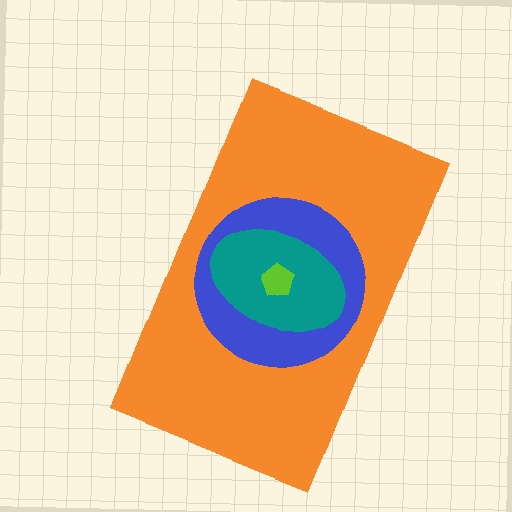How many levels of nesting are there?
4.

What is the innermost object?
The lime pentagon.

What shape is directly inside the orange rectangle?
The blue circle.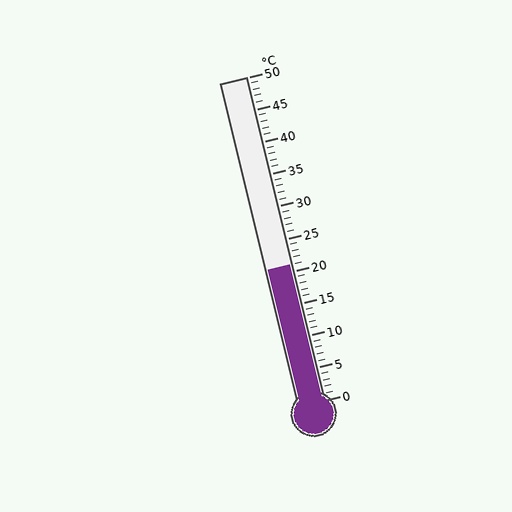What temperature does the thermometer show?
The thermometer shows approximately 21°C.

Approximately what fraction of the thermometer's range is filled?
The thermometer is filled to approximately 40% of its range.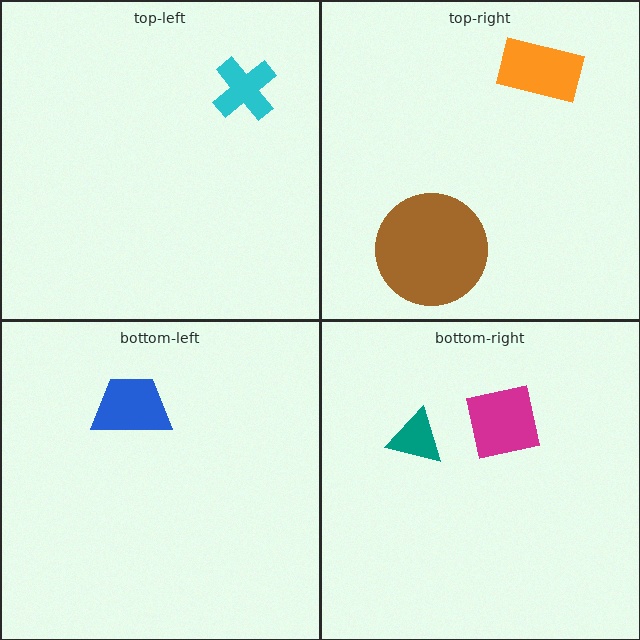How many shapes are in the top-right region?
2.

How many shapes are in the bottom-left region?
1.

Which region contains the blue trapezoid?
The bottom-left region.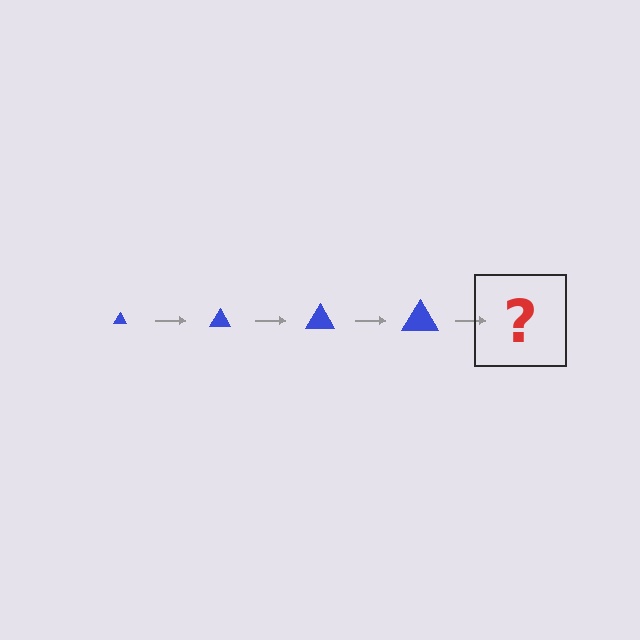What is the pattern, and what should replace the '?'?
The pattern is that the triangle gets progressively larger each step. The '?' should be a blue triangle, larger than the previous one.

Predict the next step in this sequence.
The next step is a blue triangle, larger than the previous one.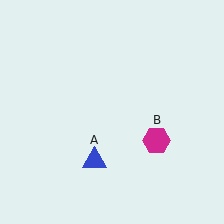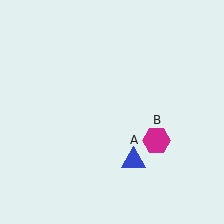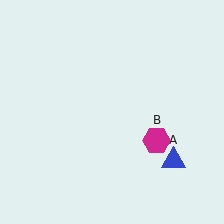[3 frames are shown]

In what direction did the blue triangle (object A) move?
The blue triangle (object A) moved right.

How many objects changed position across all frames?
1 object changed position: blue triangle (object A).